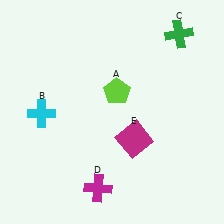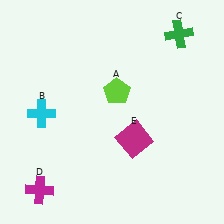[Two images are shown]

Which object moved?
The magenta cross (D) moved left.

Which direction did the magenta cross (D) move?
The magenta cross (D) moved left.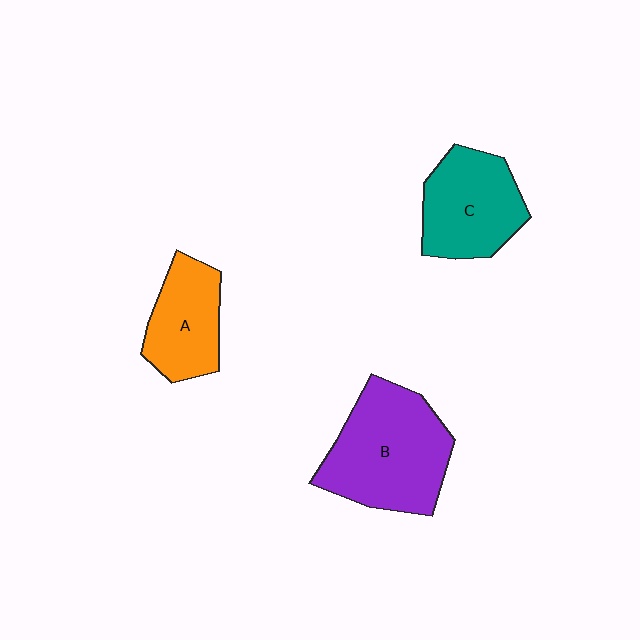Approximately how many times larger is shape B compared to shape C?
Approximately 1.4 times.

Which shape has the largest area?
Shape B (purple).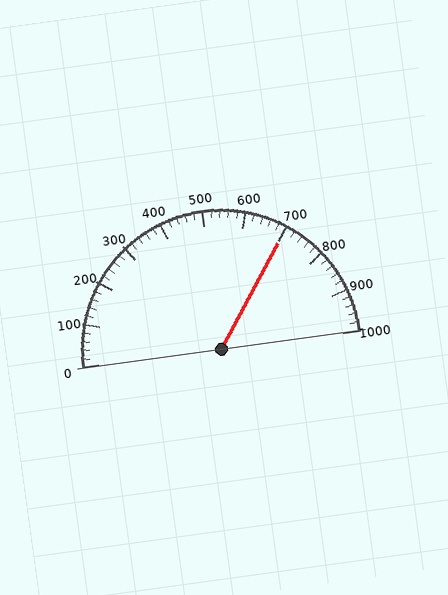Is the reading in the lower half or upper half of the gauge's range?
The reading is in the upper half of the range (0 to 1000).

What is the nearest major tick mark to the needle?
The nearest major tick mark is 700.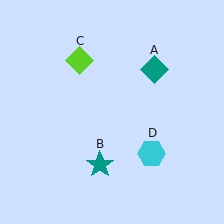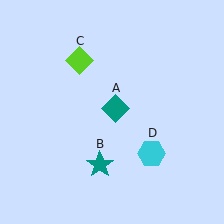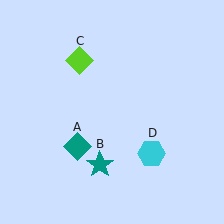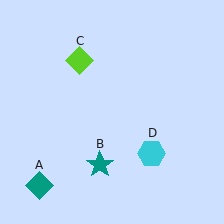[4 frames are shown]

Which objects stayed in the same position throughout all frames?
Teal star (object B) and lime diamond (object C) and cyan hexagon (object D) remained stationary.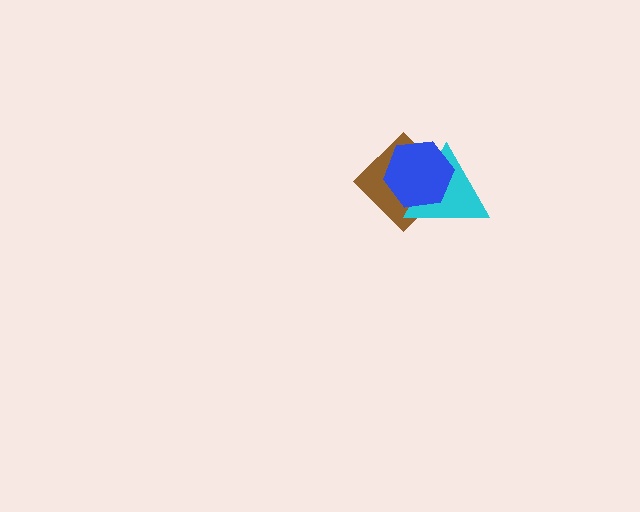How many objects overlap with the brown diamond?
2 objects overlap with the brown diamond.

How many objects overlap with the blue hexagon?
2 objects overlap with the blue hexagon.